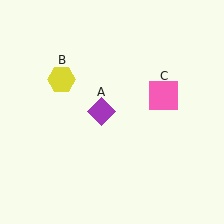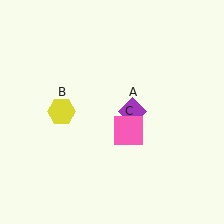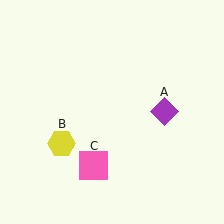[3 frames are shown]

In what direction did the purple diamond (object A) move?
The purple diamond (object A) moved right.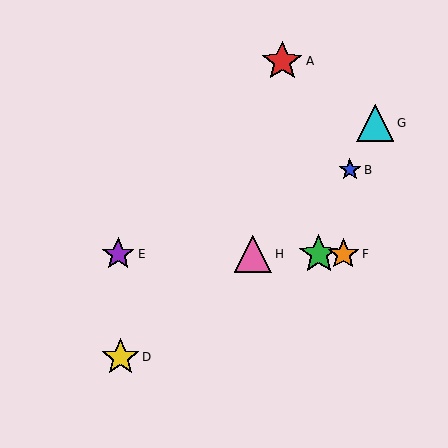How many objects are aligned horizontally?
4 objects (C, E, F, H) are aligned horizontally.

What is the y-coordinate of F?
Object F is at y≈254.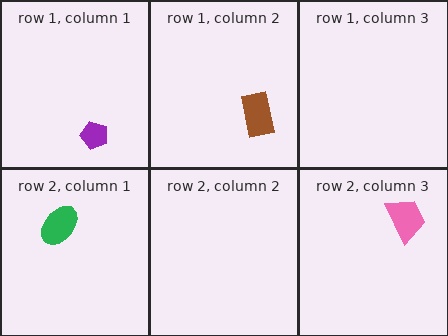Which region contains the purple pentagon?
The row 1, column 1 region.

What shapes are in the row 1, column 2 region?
The brown rectangle.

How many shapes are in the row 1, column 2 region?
1.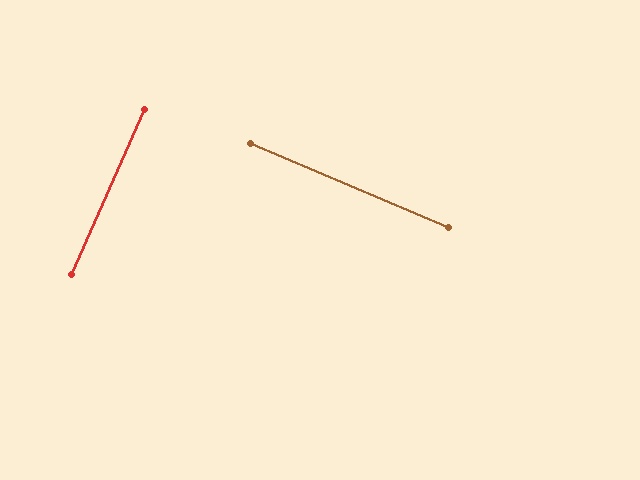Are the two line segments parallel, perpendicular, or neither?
Perpendicular — they meet at approximately 89°.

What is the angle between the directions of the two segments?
Approximately 89 degrees.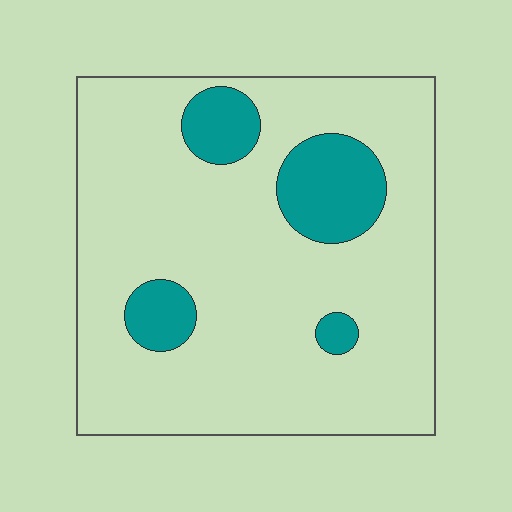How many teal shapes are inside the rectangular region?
4.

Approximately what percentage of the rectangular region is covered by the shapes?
Approximately 15%.